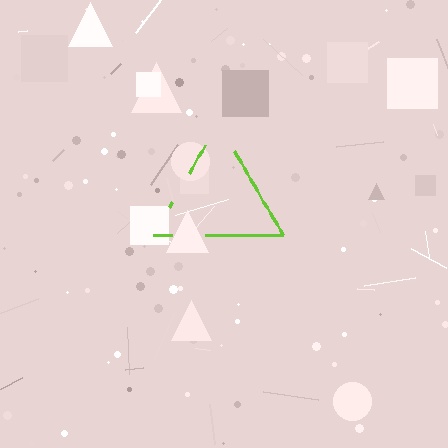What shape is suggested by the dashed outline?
The dashed outline suggests a triangle.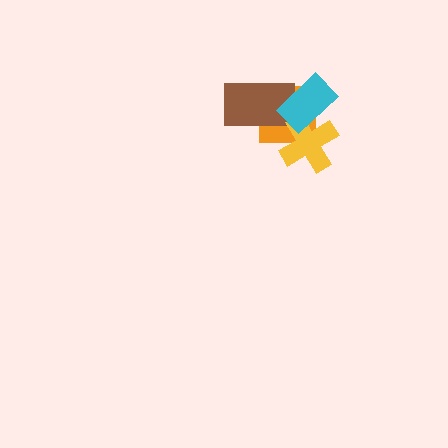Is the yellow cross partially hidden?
Yes, it is partially covered by another shape.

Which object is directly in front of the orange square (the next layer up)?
The brown rectangle is directly in front of the orange square.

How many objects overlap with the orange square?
3 objects overlap with the orange square.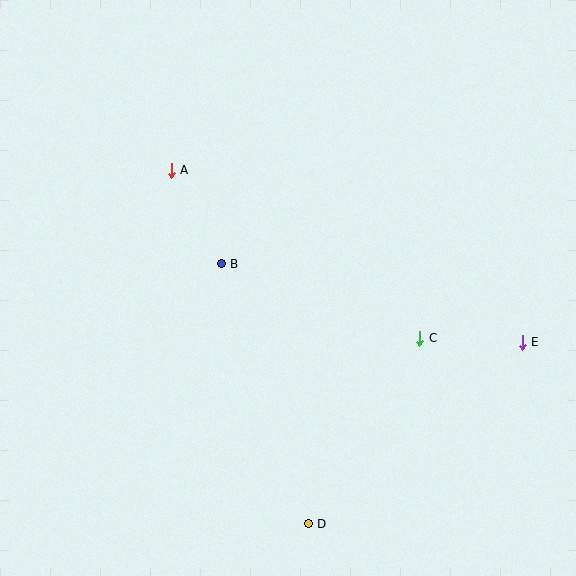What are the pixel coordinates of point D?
Point D is at (308, 524).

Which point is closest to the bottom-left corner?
Point D is closest to the bottom-left corner.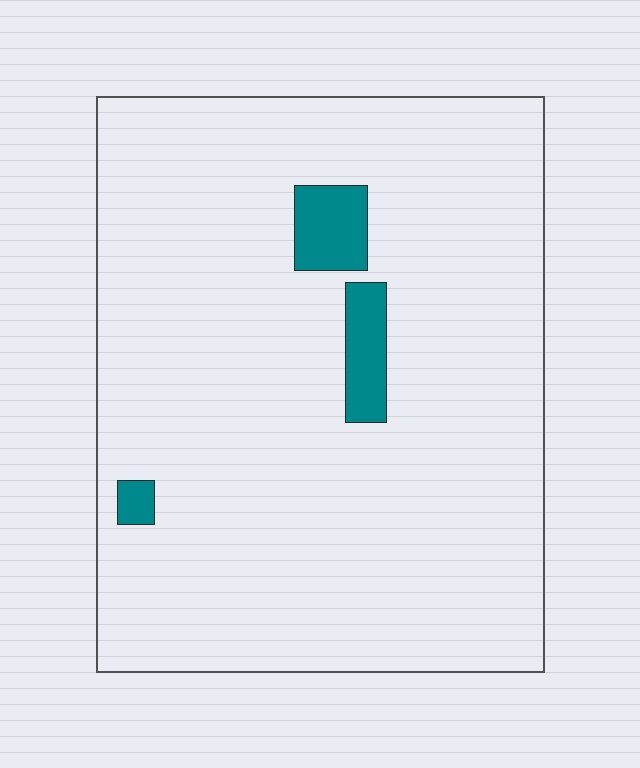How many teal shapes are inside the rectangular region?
3.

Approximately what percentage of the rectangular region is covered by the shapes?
Approximately 5%.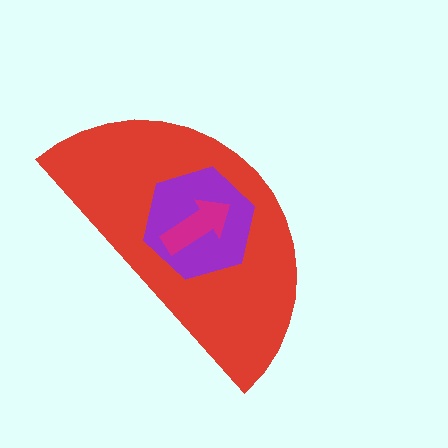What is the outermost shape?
The red semicircle.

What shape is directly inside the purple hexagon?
The magenta arrow.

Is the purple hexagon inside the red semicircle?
Yes.